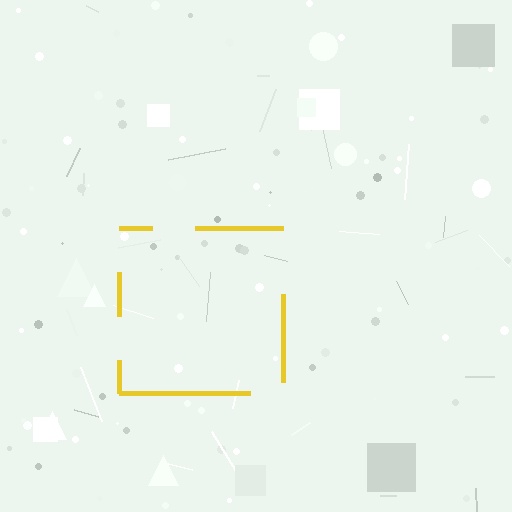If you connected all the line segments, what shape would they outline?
They would outline a square.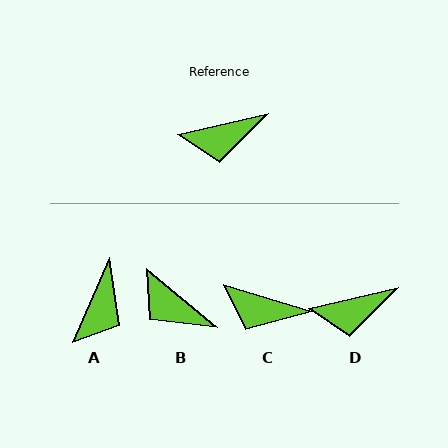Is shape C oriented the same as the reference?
No, it is off by about 30 degrees.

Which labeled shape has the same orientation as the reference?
D.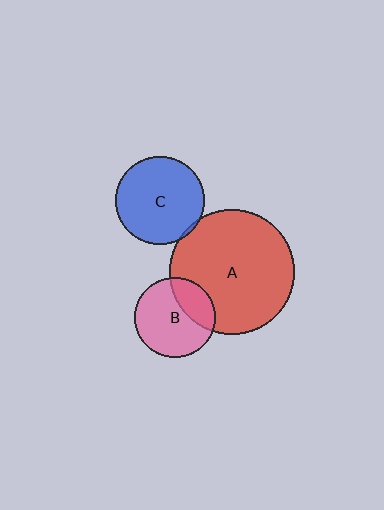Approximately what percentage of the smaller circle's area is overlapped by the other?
Approximately 30%.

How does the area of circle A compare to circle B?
Approximately 2.4 times.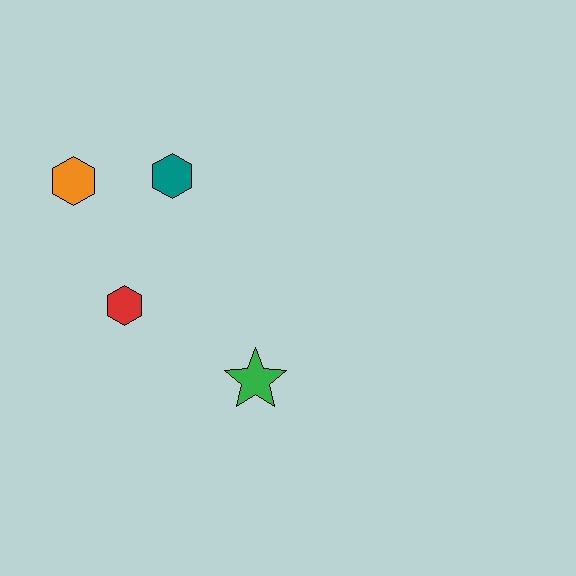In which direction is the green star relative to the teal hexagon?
The green star is below the teal hexagon.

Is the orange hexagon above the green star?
Yes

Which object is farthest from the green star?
The orange hexagon is farthest from the green star.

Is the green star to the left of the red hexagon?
No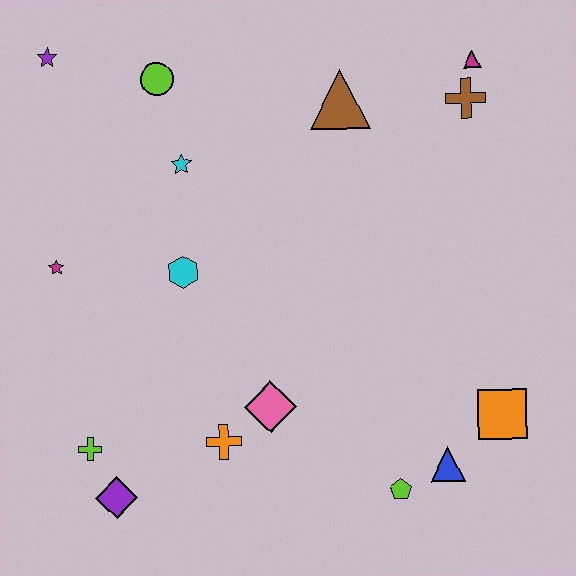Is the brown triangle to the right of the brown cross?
No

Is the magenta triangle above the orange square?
Yes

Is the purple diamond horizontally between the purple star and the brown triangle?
Yes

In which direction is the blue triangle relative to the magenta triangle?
The blue triangle is below the magenta triangle.